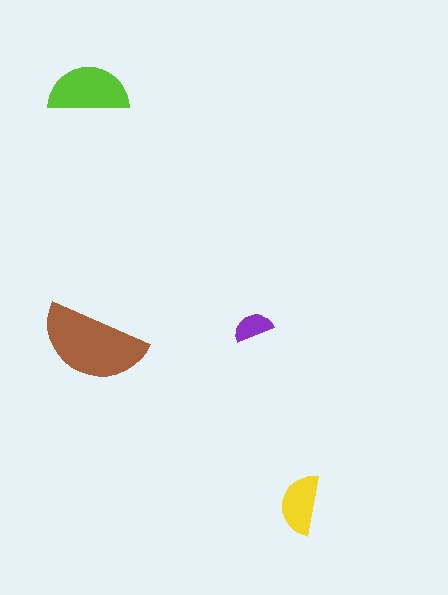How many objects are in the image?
There are 4 objects in the image.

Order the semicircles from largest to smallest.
the brown one, the lime one, the yellow one, the purple one.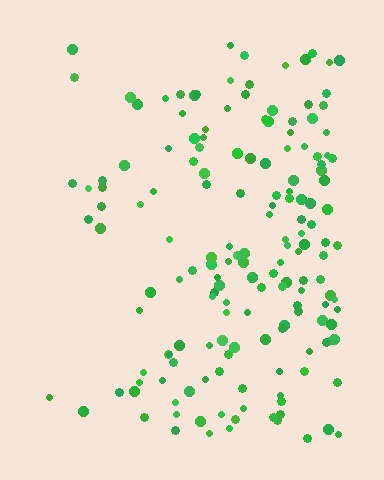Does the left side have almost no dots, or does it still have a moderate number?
Still a moderate number, just noticeably fewer than the right.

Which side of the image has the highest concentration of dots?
The right.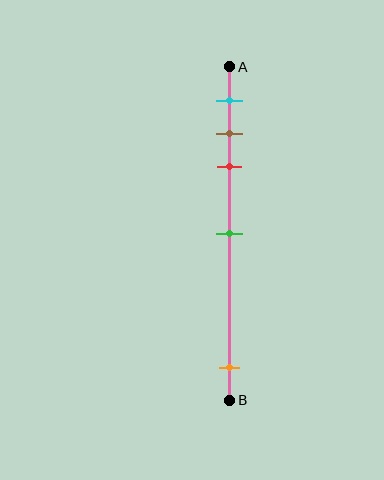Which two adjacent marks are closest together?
The brown and red marks are the closest adjacent pair.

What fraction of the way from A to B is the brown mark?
The brown mark is approximately 20% (0.2) of the way from A to B.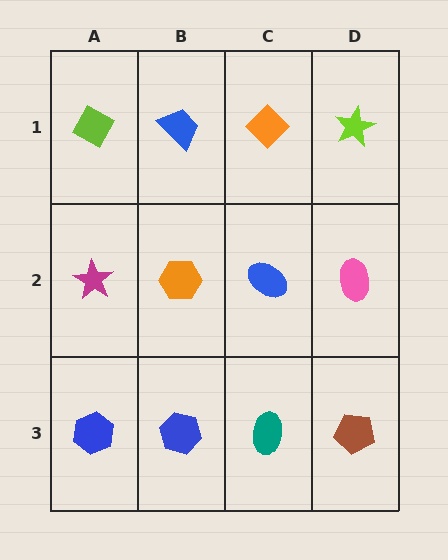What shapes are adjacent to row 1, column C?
A blue ellipse (row 2, column C), a blue trapezoid (row 1, column B), a lime star (row 1, column D).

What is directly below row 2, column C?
A teal ellipse.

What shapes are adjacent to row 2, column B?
A blue trapezoid (row 1, column B), a blue hexagon (row 3, column B), a magenta star (row 2, column A), a blue ellipse (row 2, column C).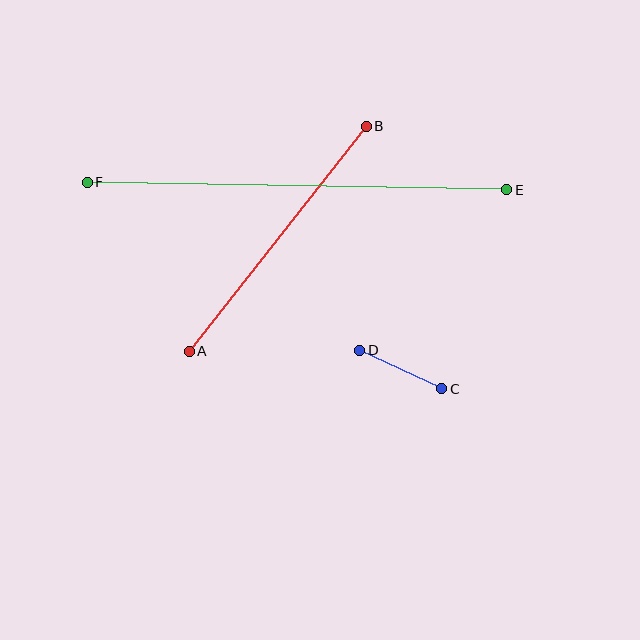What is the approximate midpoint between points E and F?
The midpoint is at approximately (297, 186) pixels.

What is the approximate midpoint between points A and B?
The midpoint is at approximately (278, 239) pixels.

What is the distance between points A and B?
The distance is approximately 286 pixels.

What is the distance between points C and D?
The distance is approximately 91 pixels.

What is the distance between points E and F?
The distance is approximately 419 pixels.